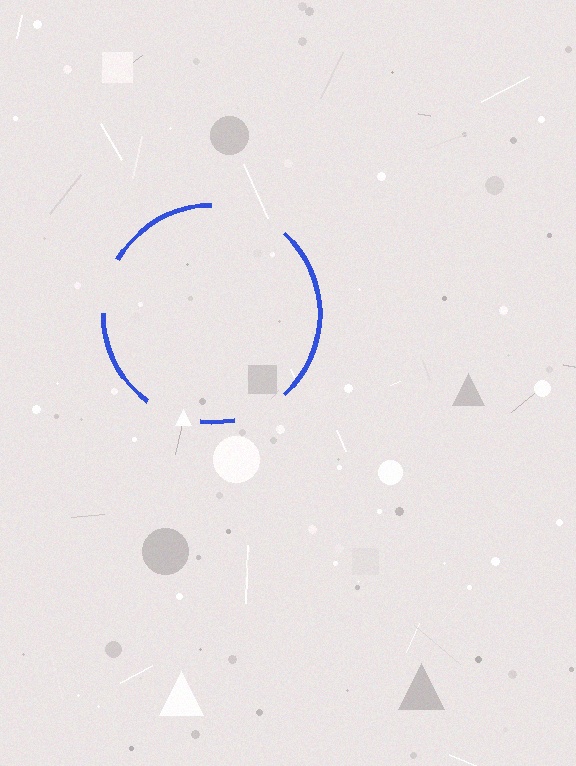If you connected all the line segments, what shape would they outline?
They would outline a circle.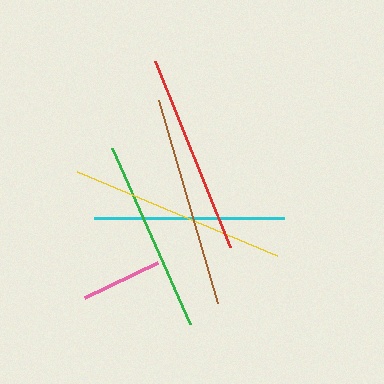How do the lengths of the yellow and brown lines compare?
The yellow and brown lines are approximately the same length.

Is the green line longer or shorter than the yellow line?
The yellow line is longer than the green line.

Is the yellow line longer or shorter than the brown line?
The yellow line is longer than the brown line.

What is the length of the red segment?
The red segment is approximately 200 pixels long.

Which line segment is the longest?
The yellow line is the longest at approximately 217 pixels.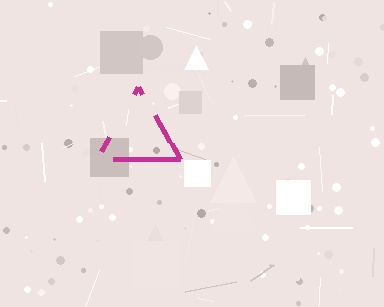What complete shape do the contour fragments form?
The contour fragments form a triangle.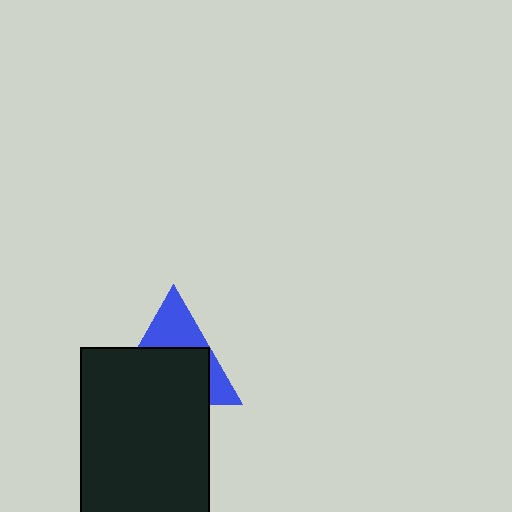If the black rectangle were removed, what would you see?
You would see the complete blue triangle.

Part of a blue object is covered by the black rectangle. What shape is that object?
It is a triangle.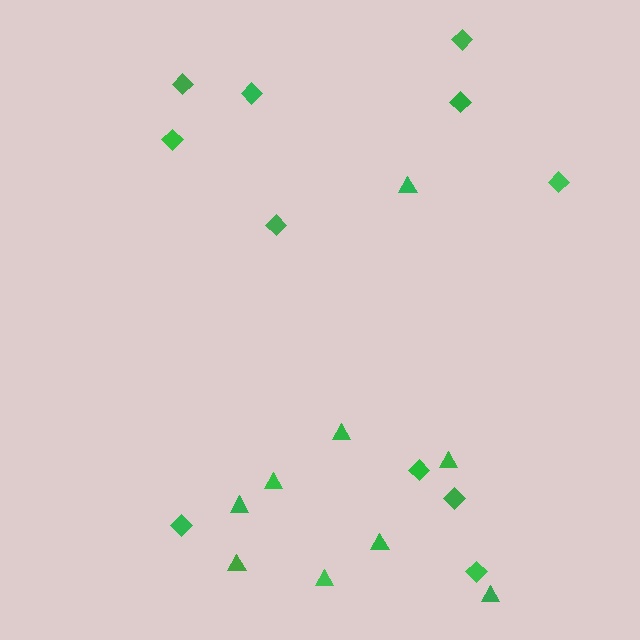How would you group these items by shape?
There are 2 groups: one group of triangles (9) and one group of diamonds (11).